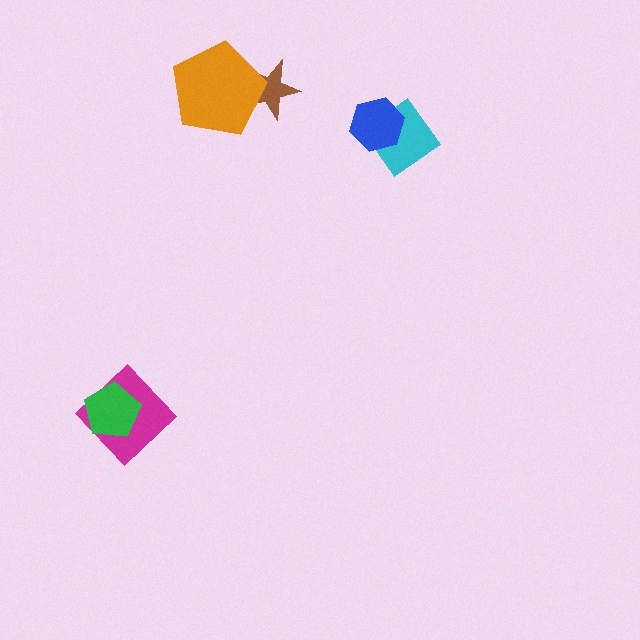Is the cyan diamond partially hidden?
Yes, it is partially covered by another shape.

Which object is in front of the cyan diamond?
The blue hexagon is in front of the cyan diamond.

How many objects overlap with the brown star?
1 object overlaps with the brown star.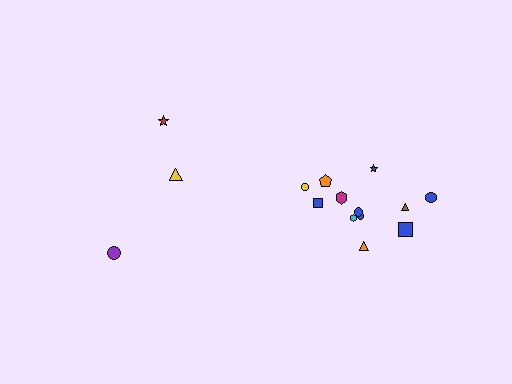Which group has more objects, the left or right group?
The right group.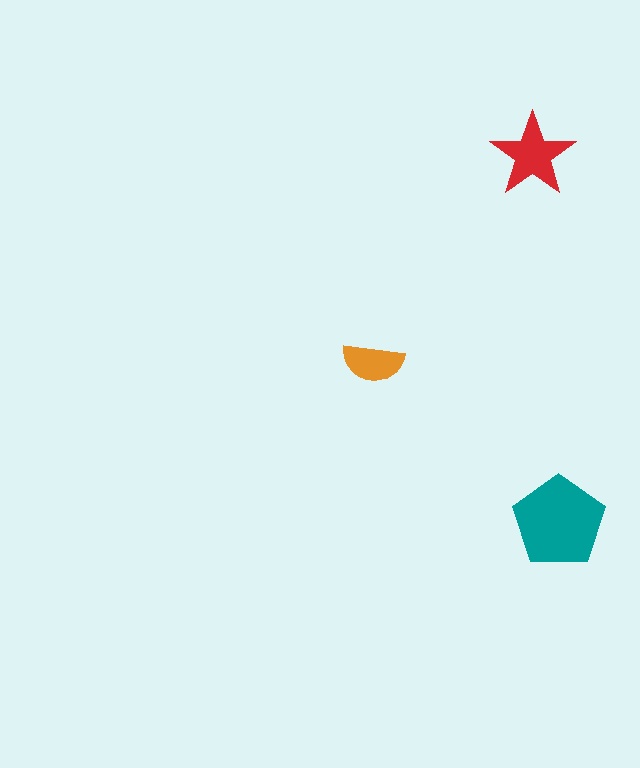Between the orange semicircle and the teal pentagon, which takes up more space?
The teal pentagon.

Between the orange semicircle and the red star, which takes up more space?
The red star.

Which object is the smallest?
The orange semicircle.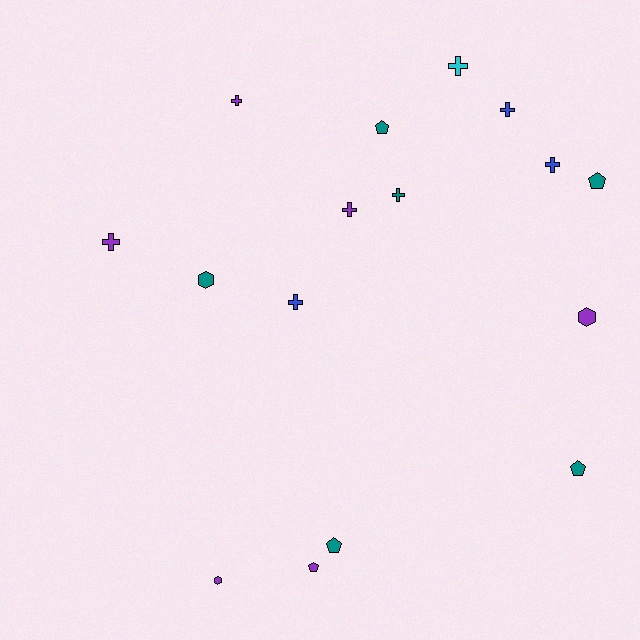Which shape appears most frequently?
Cross, with 8 objects.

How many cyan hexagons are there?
There are no cyan hexagons.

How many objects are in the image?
There are 16 objects.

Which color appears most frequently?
Teal, with 6 objects.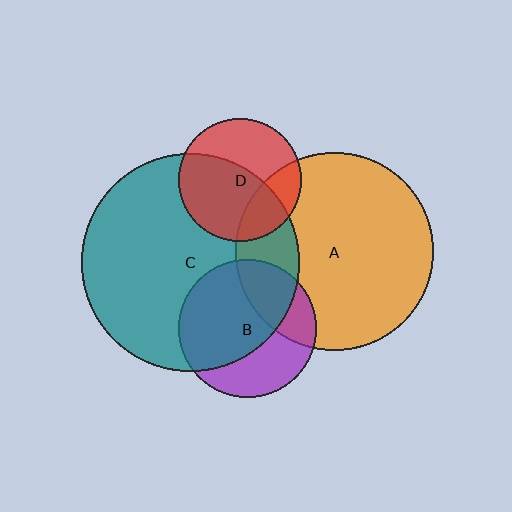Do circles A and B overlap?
Yes.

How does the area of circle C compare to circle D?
Approximately 3.1 times.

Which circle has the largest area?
Circle C (teal).